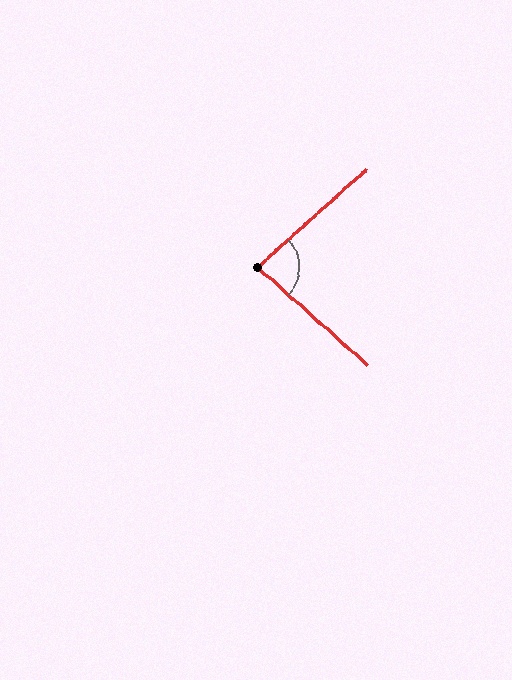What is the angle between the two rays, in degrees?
Approximately 84 degrees.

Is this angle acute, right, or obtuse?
It is acute.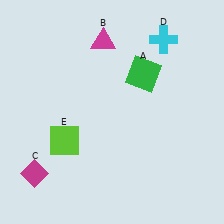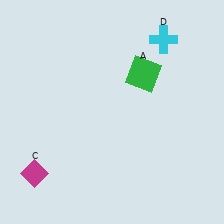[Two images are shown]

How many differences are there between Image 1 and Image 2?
There are 2 differences between the two images.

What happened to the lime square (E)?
The lime square (E) was removed in Image 2. It was in the bottom-left area of Image 1.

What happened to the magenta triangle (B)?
The magenta triangle (B) was removed in Image 2. It was in the top-left area of Image 1.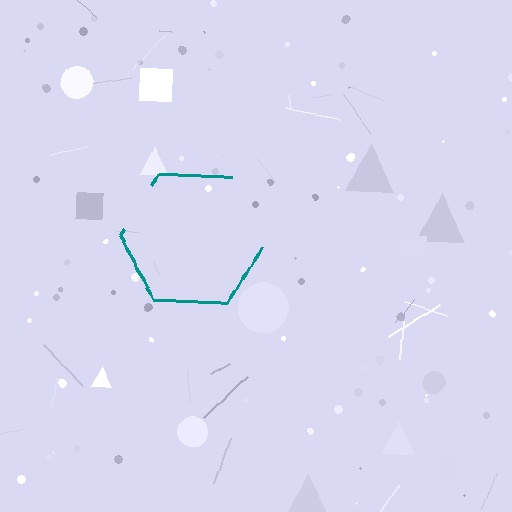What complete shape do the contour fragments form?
The contour fragments form a hexagon.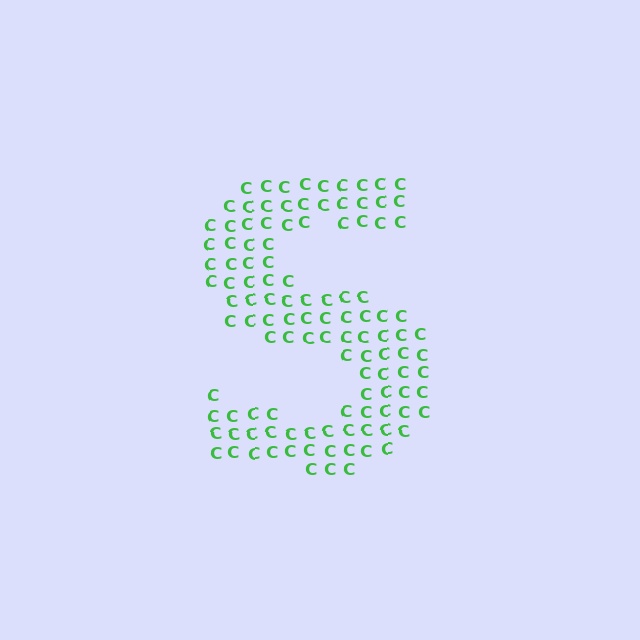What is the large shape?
The large shape is the letter S.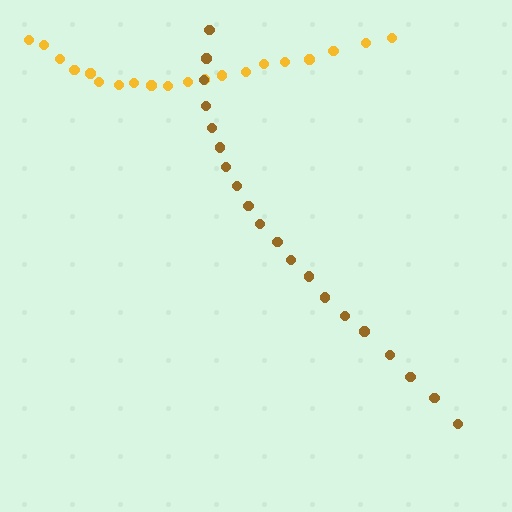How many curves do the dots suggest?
There are 2 distinct paths.